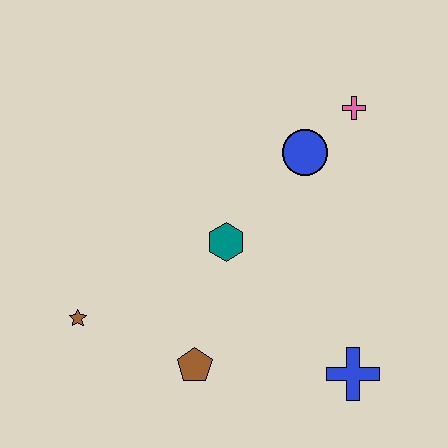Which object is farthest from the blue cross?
The brown star is farthest from the blue cross.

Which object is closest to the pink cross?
The blue circle is closest to the pink cross.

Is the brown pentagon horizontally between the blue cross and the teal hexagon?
No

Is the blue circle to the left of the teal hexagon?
No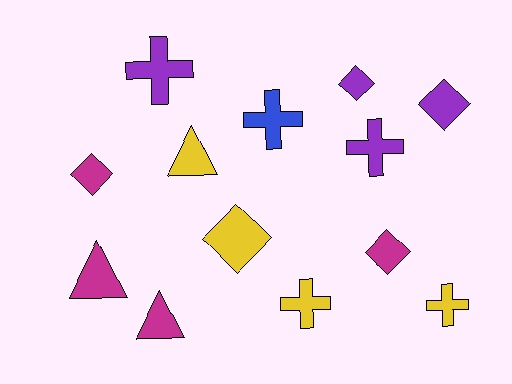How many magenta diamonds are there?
There are 2 magenta diamonds.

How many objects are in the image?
There are 13 objects.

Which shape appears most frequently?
Diamond, with 5 objects.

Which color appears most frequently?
Purple, with 4 objects.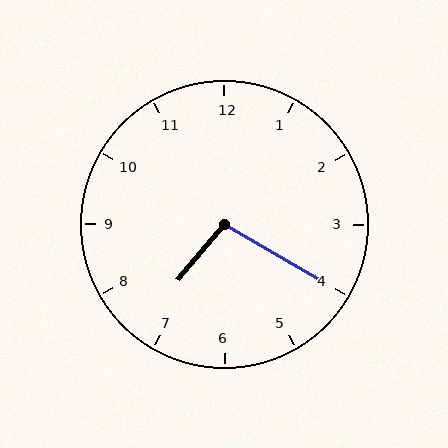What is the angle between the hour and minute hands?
Approximately 100 degrees.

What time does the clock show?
7:20.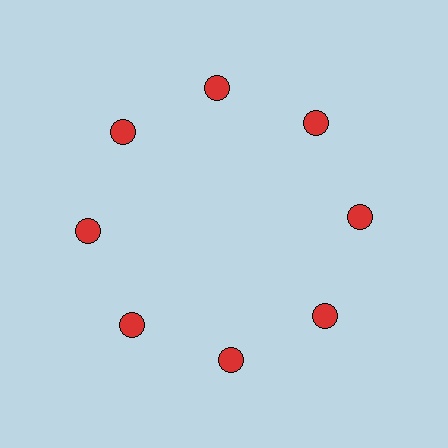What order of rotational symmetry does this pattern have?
This pattern has 8-fold rotational symmetry.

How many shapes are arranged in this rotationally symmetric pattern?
There are 8 shapes, arranged in 8 groups of 1.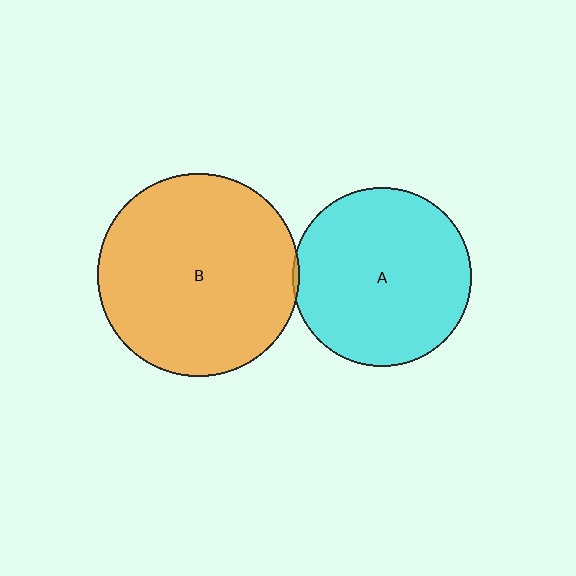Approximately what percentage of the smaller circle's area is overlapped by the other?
Approximately 5%.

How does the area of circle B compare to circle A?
Approximately 1.3 times.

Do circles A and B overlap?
Yes.